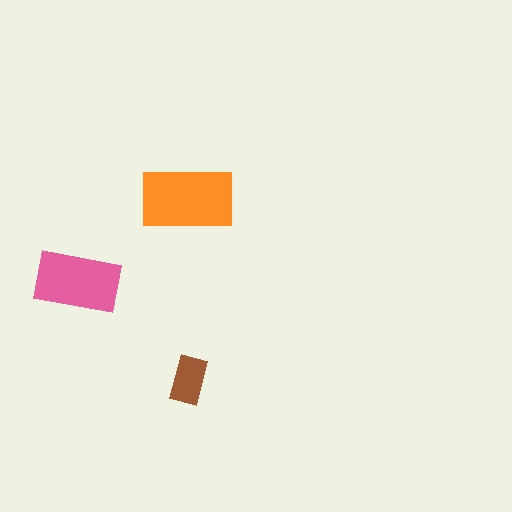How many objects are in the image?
There are 3 objects in the image.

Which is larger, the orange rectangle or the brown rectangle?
The orange one.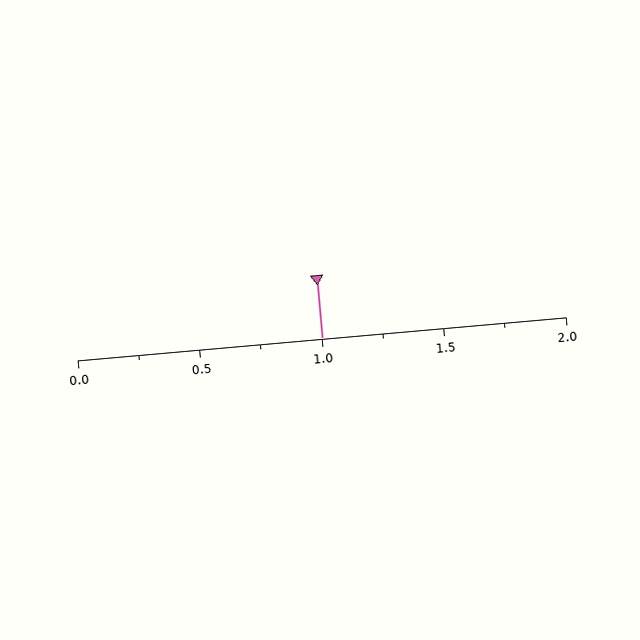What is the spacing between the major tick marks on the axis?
The major ticks are spaced 0.5 apart.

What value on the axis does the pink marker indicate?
The marker indicates approximately 1.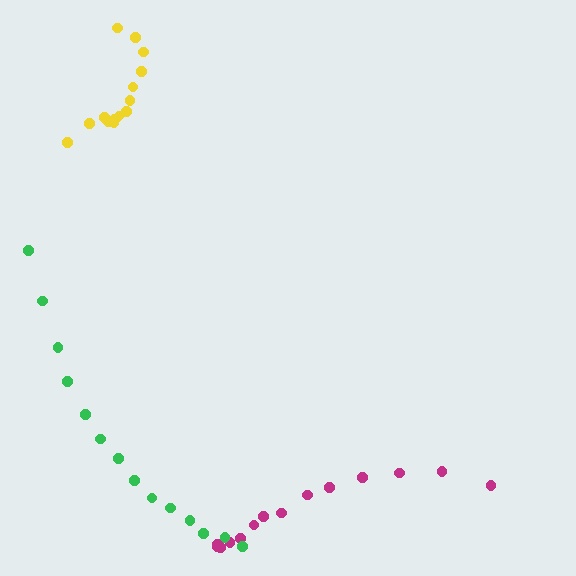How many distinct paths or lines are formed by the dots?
There are 3 distinct paths.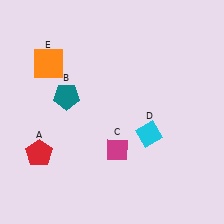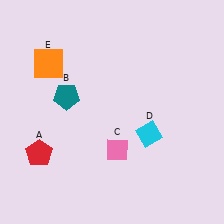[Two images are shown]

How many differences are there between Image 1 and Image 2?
There is 1 difference between the two images.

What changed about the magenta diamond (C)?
In Image 1, C is magenta. In Image 2, it changed to pink.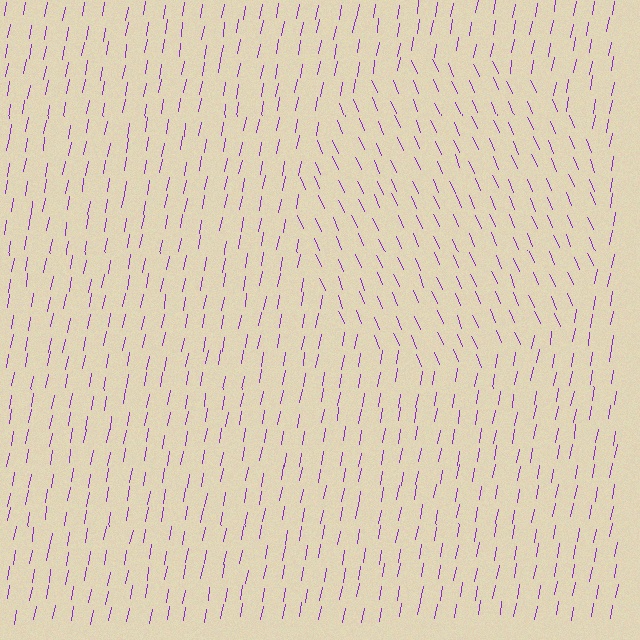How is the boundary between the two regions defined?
The boundary is defined purely by a change in line orientation (approximately 34 degrees difference). All lines are the same color and thickness.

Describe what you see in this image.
The image is filled with small purple line segments. A circle region in the image has lines oriented differently from the surrounding lines, creating a visible texture boundary.